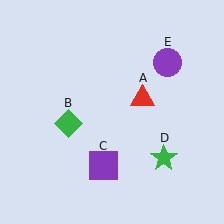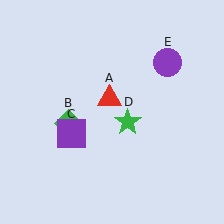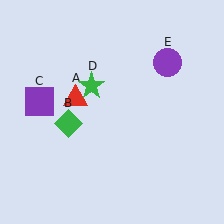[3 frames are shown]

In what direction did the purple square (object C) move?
The purple square (object C) moved up and to the left.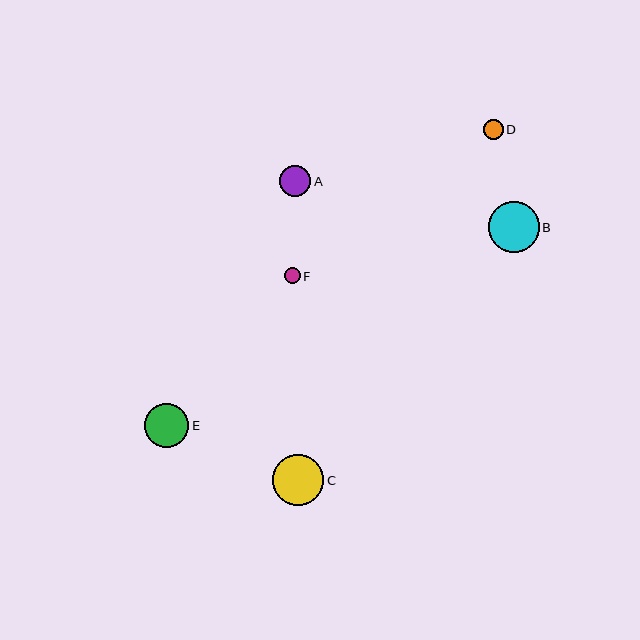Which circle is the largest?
Circle C is the largest with a size of approximately 51 pixels.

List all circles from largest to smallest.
From largest to smallest: C, B, E, A, D, F.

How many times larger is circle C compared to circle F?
Circle C is approximately 3.3 times the size of circle F.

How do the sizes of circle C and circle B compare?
Circle C and circle B are approximately the same size.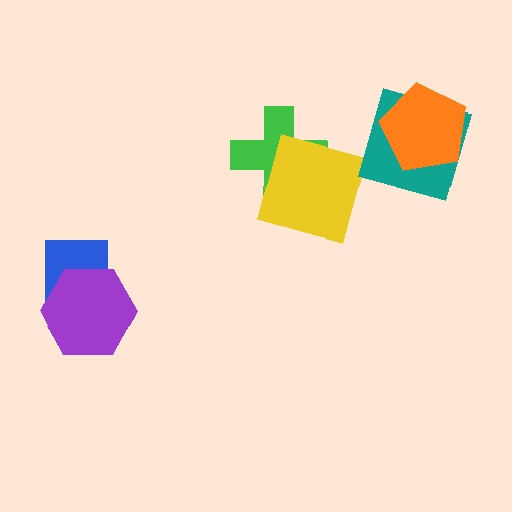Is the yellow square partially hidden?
No, no other shape covers it.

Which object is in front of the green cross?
The yellow square is in front of the green cross.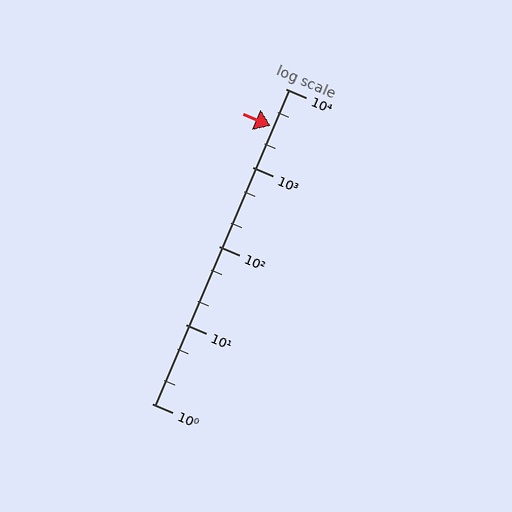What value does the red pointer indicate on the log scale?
The pointer indicates approximately 3400.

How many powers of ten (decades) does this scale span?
The scale spans 4 decades, from 1 to 10000.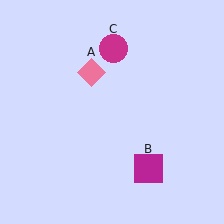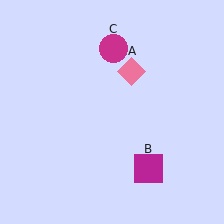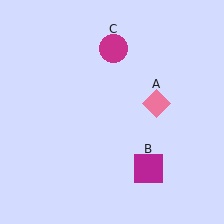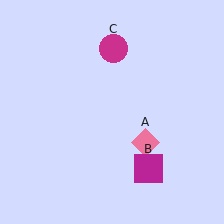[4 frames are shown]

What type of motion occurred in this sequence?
The pink diamond (object A) rotated clockwise around the center of the scene.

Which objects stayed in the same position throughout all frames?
Magenta square (object B) and magenta circle (object C) remained stationary.